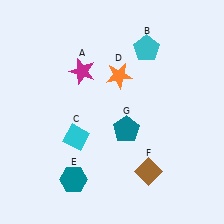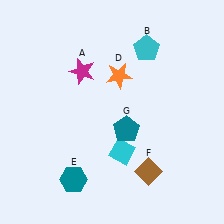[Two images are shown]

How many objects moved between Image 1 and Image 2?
1 object moved between the two images.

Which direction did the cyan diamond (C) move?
The cyan diamond (C) moved right.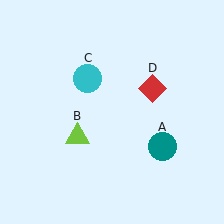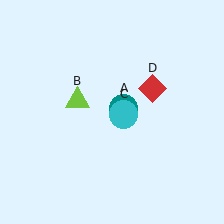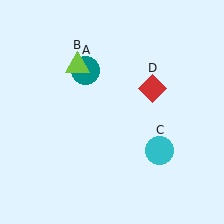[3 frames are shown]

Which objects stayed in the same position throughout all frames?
Red diamond (object D) remained stationary.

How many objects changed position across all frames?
3 objects changed position: teal circle (object A), lime triangle (object B), cyan circle (object C).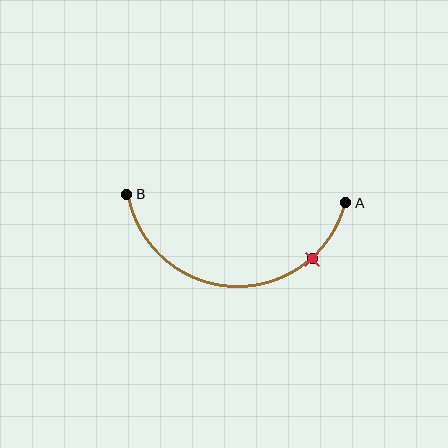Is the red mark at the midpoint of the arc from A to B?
No. The red mark lies on the arc but is closer to endpoint A. The arc midpoint would be at the point on the curve equidistant along the arc from both A and B.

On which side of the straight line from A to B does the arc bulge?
The arc bulges below the straight line connecting A and B.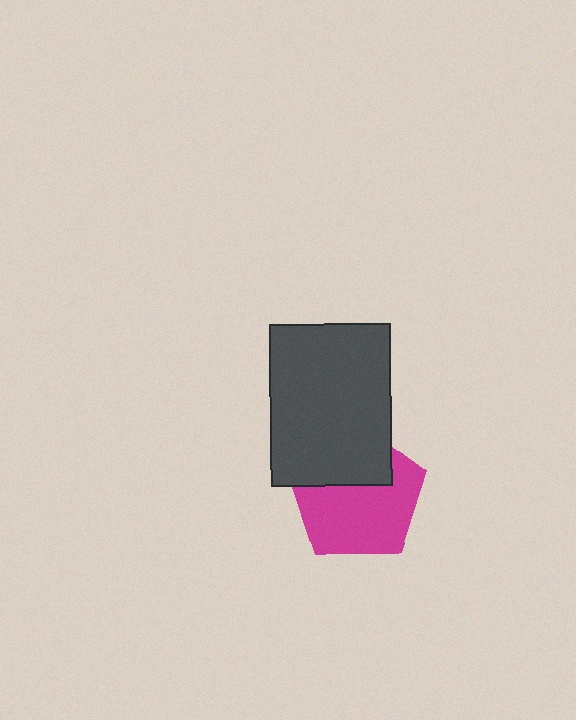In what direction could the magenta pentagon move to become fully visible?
The magenta pentagon could move down. That would shift it out from behind the dark gray rectangle entirely.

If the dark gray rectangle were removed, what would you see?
You would see the complete magenta pentagon.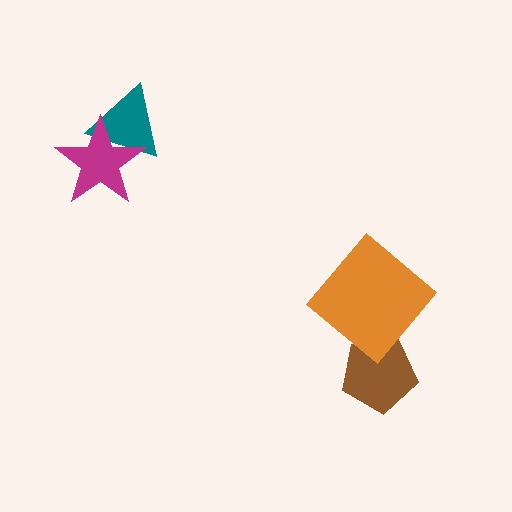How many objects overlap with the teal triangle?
1 object overlaps with the teal triangle.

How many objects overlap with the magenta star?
1 object overlaps with the magenta star.